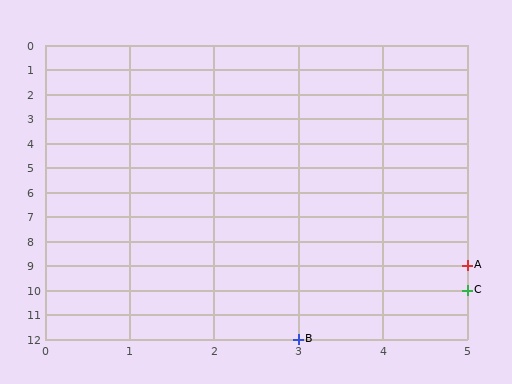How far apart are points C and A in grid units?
Points C and A are 1 row apart.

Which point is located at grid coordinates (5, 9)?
Point A is at (5, 9).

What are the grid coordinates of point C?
Point C is at grid coordinates (5, 10).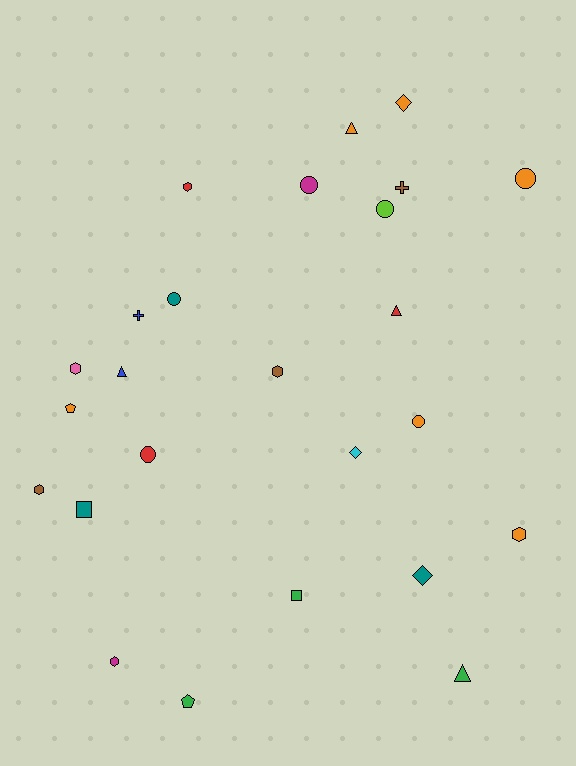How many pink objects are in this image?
There is 1 pink object.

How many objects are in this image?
There are 25 objects.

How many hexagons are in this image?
There are 6 hexagons.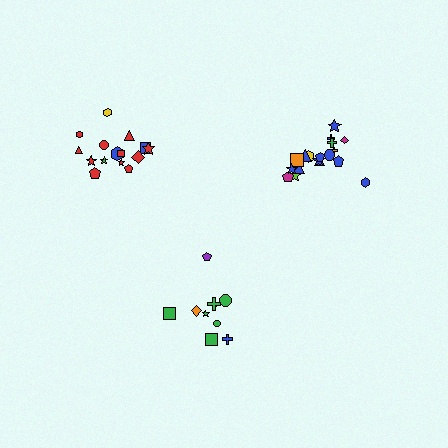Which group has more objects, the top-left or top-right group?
The top-right group.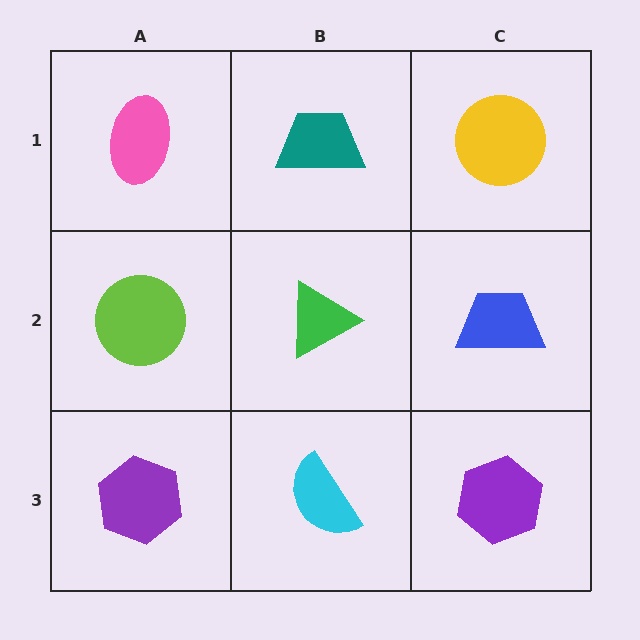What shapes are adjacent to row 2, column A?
A pink ellipse (row 1, column A), a purple hexagon (row 3, column A), a green triangle (row 2, column B).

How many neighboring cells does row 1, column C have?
2.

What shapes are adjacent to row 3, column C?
A blue trapezoid (row 2, column C), a cyan semicircle (row 3, column B).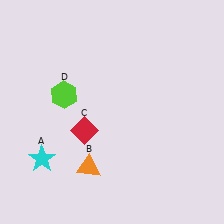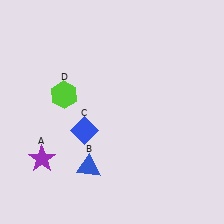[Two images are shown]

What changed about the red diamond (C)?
In Image 1, C is red. In Image 2, it changed to blue.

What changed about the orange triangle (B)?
In Image 1, B is orange. In Image 2, it changed to blue.